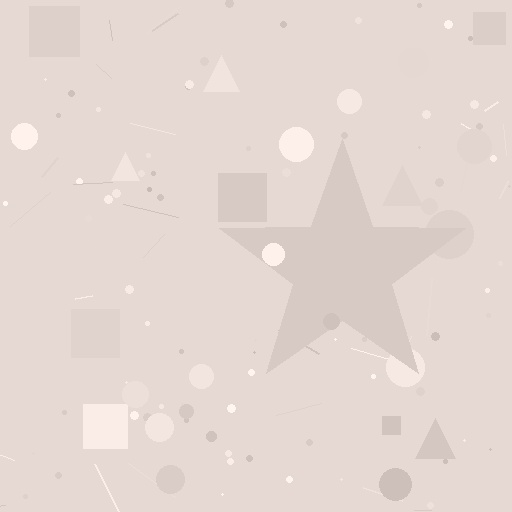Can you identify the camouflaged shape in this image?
The camouflaged shape is a star.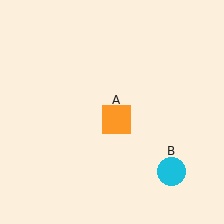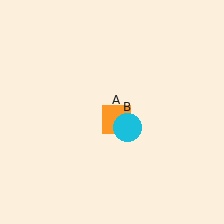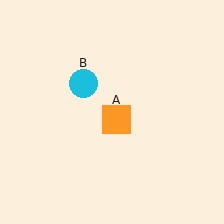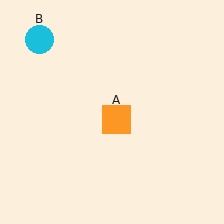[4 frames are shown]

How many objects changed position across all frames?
1 object changed position: cyan circle (object B).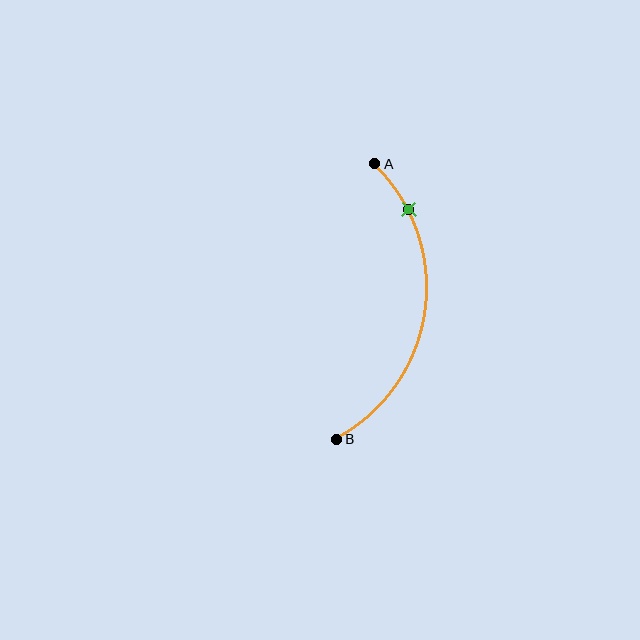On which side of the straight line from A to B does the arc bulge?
The arc bulges to the right of the straight line connecting A and B.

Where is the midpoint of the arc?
The arc midpoint is the point on the curve farthest from the straight line joining A and B. It sits to the right of that line.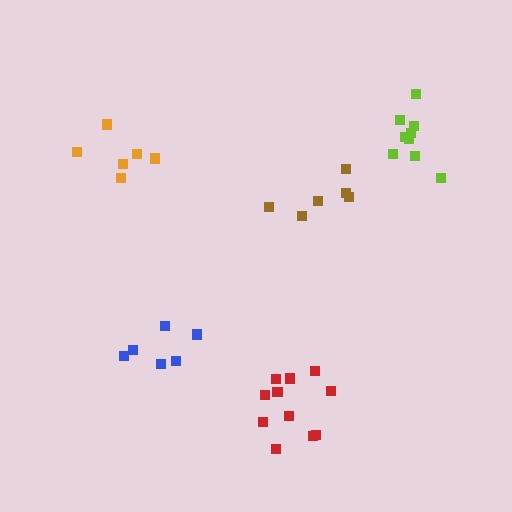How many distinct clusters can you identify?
There are 5 distinct clusters.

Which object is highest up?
The lime cluster is topmost.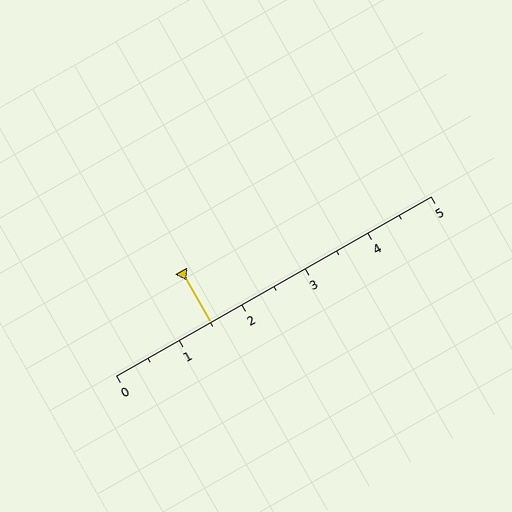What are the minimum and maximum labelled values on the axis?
The axis runs from 0 to 5.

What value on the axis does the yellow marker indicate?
The marker indicates approximately 1.5.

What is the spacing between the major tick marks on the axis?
The major ticks are spaced 1 apart.